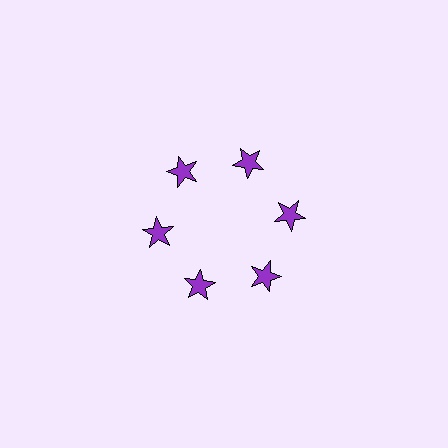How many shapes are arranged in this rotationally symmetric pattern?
There are 6 shapes, arranged in 6 groups of 1.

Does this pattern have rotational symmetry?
Yes, this pattern has 6-fold rotational symmetry. It looks the same after rotating 60 degrees around the center.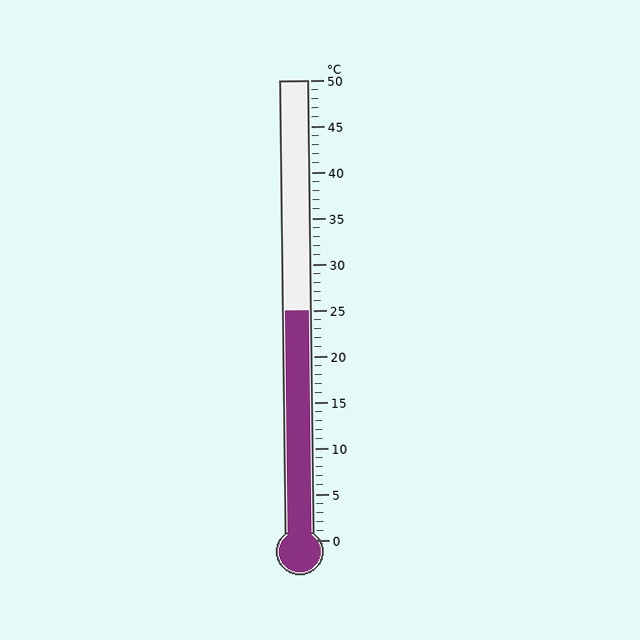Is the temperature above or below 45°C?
The temperature is below 45°C.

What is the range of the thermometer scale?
The thermometer scale ranges from 0°C to 50°C.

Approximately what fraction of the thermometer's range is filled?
The thermometer is filled to approximately 50% of its range.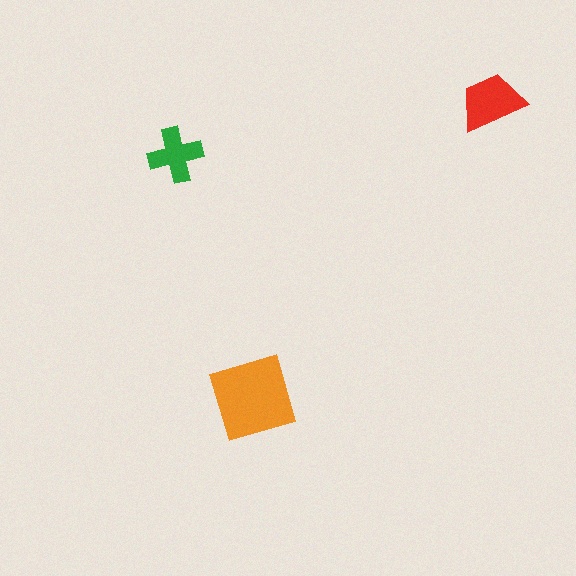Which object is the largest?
The orange diamond.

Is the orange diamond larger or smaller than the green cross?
Larger.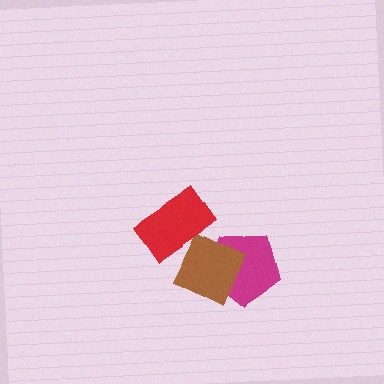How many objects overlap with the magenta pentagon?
1 object overlaps with the magenta pentagon.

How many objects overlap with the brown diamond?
2 objects overlap with the brown diamond.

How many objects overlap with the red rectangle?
1 object overlaps with the red rectangle.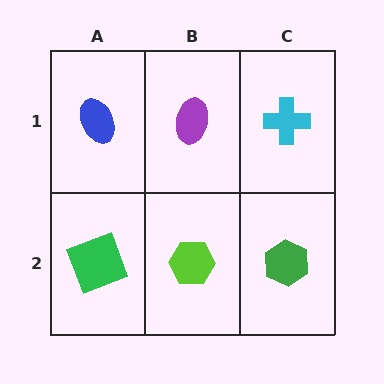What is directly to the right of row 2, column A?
A lime hexagon.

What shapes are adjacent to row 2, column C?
A cyan cross (row 1, column C), a lime hexagon (row 2, column B).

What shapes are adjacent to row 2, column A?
A blue ellipse (row 1, column A), a lime hexagon (row 2, column B).